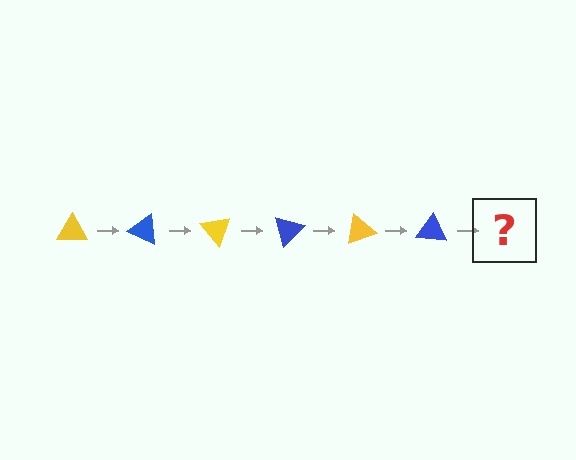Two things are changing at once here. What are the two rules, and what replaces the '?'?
The two rules are that it rotates 25 degrees each step and the color cycles through yellow and blue. The '?' should be a yellow triangle, rotated 150 degrees from the start.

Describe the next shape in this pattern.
It should be a yellow triangle, rotated 150 degrees from the start.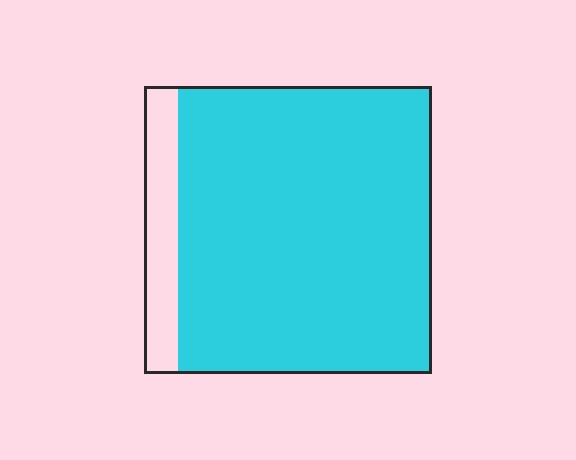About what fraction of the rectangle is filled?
About seven eighths (7/8).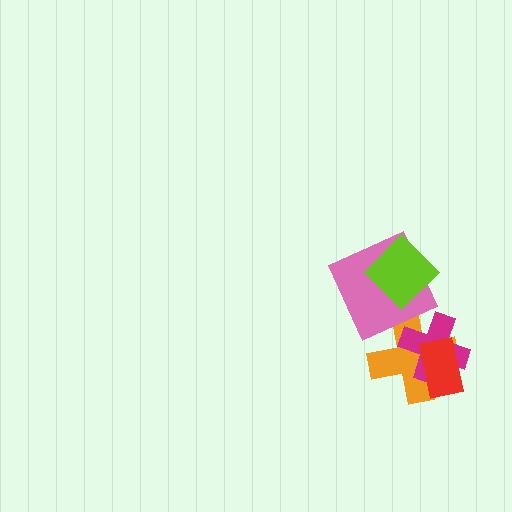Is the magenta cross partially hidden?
Yes, it is partially covered by another shape.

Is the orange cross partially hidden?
Yes, it is partially covered by another shape.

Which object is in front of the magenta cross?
The red rectangle is in front of the magenta cross.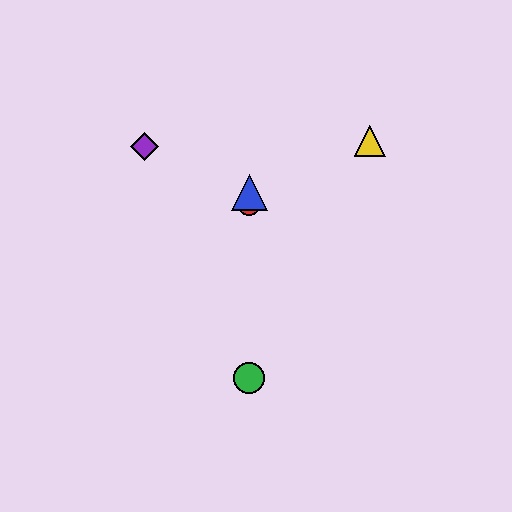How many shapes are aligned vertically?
3 shapes (the red circle, the blue triangle, the green circle) are aligned vertically.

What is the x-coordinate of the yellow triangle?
The yellow triangle is at x≈370.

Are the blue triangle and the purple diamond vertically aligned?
No, the blue triangle is at x≈249 and the purple diamond is at x≈144.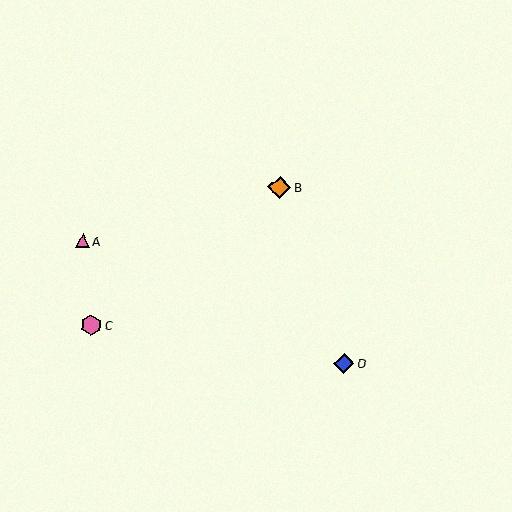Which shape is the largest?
The orange diamond (labeled B) is the largest.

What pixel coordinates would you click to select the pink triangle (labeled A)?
Click at (83, 241) to select the pink triangle A.